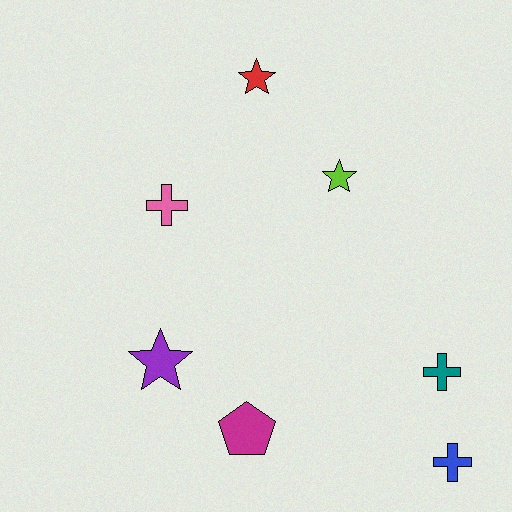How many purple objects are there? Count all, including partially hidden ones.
There is 1 purple object.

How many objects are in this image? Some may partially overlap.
There are 7 objects.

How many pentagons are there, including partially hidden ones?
There is 1 pentagon.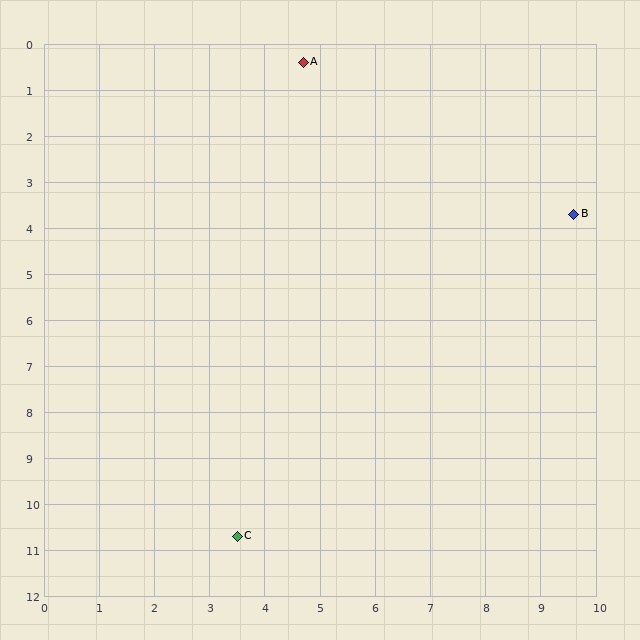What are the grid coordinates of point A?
Point A is at approximately (4.7, 0.4).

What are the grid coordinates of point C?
Point C is at approximately (3.5, 10.7).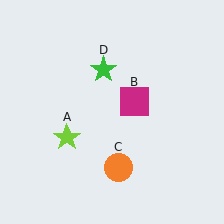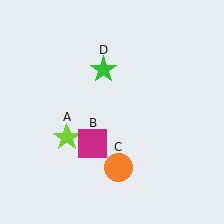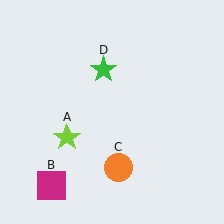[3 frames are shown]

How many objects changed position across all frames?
1 object changed position: magenta square (object B).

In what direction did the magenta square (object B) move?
The magenta square (object B) moved down and to the left.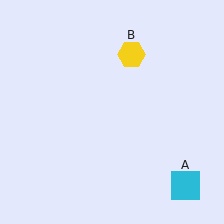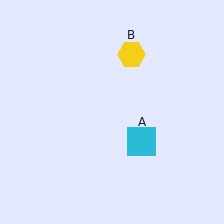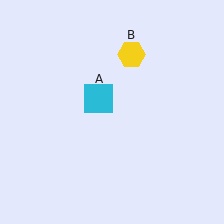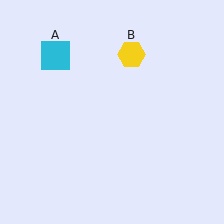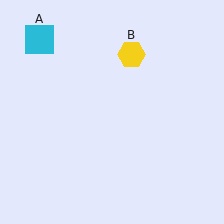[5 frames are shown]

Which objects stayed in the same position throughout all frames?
Yellow hexagon (object B) remained stationary.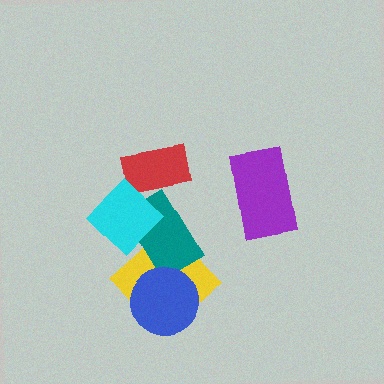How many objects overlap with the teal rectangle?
2 objects overlap with the teal rectangle.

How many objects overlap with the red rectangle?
1 object overlaps with the red rectangle.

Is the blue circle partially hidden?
No, no other shape covers it.